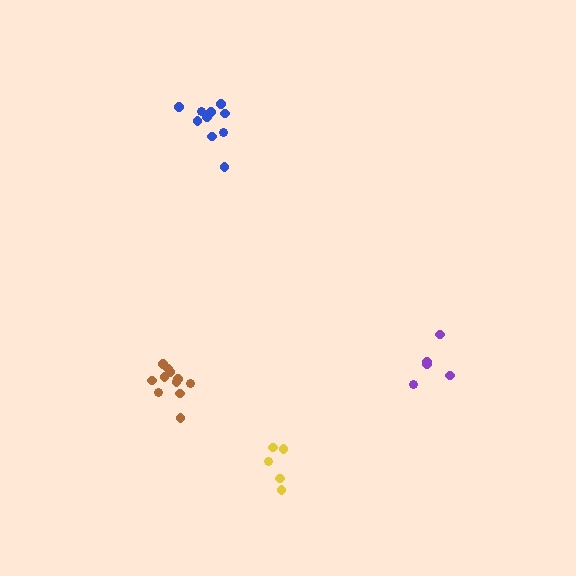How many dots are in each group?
Group 1: 10 dots, Group 2: 5 dots, Group 3: 11 dots, Group 4: 5 dots (31 total).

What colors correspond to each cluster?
The clusters are colored: blue, yellow, brown, purple.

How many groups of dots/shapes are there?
There are 4 groups.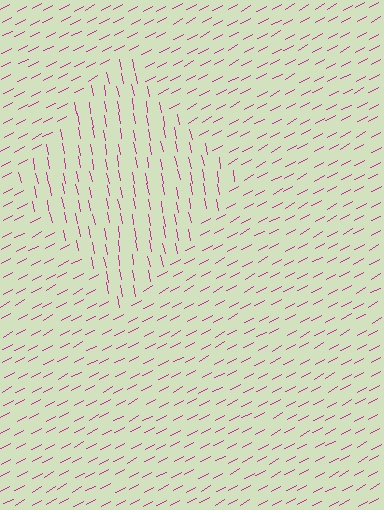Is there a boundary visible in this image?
Yes, there is a texture boundary formed by a change in line orientation.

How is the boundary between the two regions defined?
The boundary is defined purely by a change in line orientation (approximately 72 degrees difference). All lines are the same color and thickness.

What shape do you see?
I see a diamond.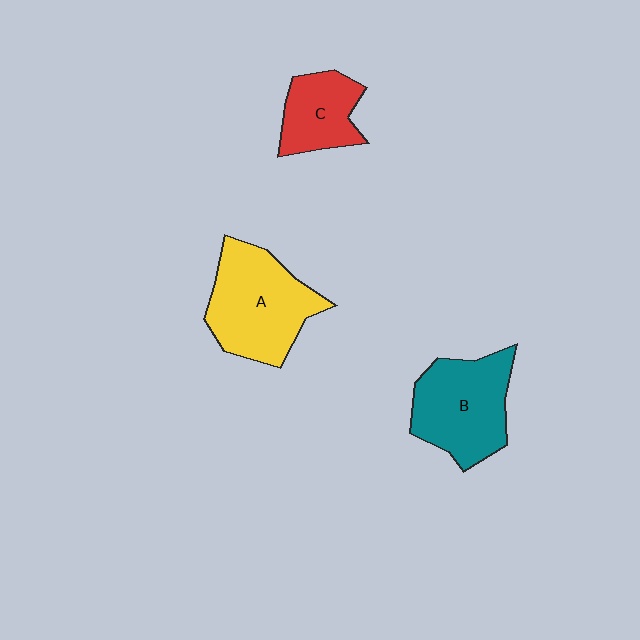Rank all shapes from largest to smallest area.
From largest to smallest: A (yellow), B (teal), C (red).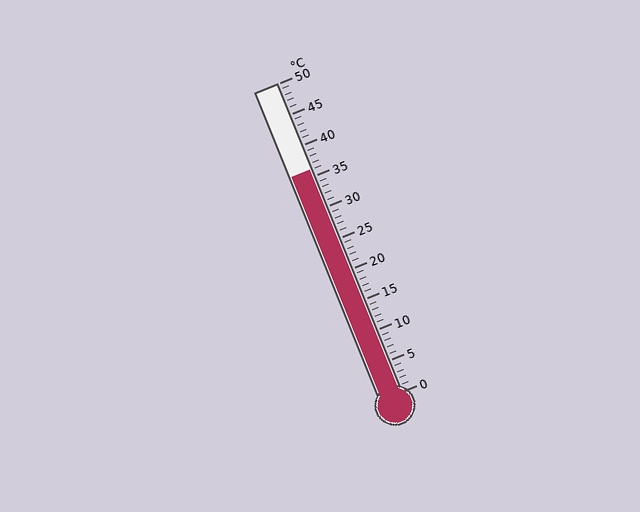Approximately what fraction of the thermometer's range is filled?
The thermometer is filled to approximately 70% of its range.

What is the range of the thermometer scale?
The thermometer scale ranges from 0°C to 50°C.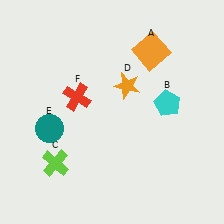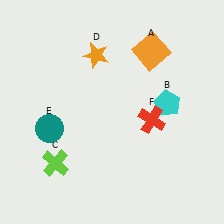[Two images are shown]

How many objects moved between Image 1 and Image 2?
2 objects moved between the two images.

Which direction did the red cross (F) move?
The red cross (F) moved right.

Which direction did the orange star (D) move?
The orange star (D) moved left.